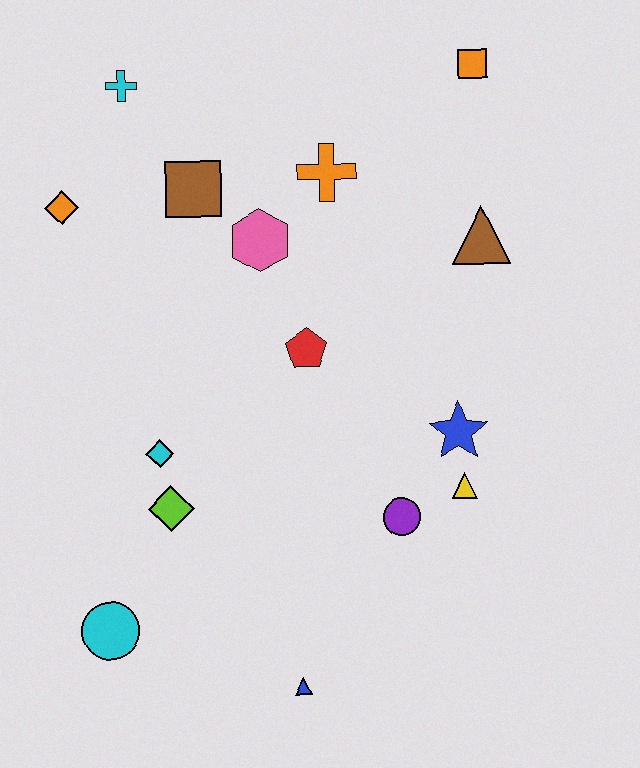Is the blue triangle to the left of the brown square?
No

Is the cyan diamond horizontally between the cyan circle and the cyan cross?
No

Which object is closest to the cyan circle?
The lime diamond is closest to the cyan circle.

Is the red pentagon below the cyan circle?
No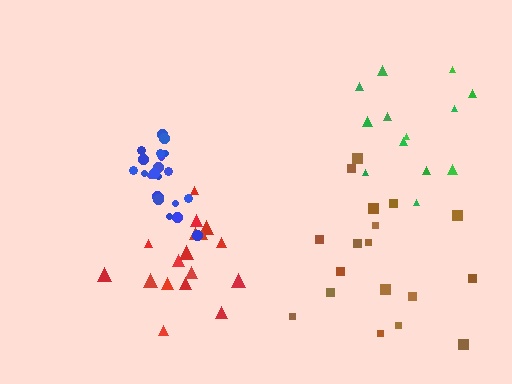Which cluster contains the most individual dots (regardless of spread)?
Blue (22).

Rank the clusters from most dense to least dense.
blue, red, green, brown.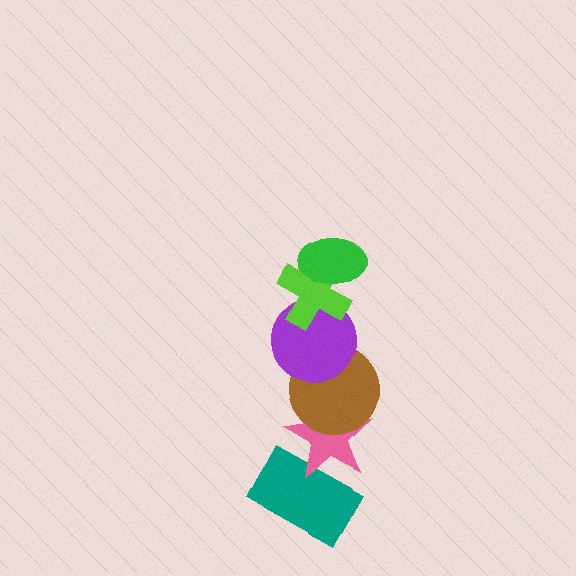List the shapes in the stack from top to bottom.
From top to bottom: the green ellipse, the lime cross, the purple circle, the brown circle, the pink star, the teal rectangle.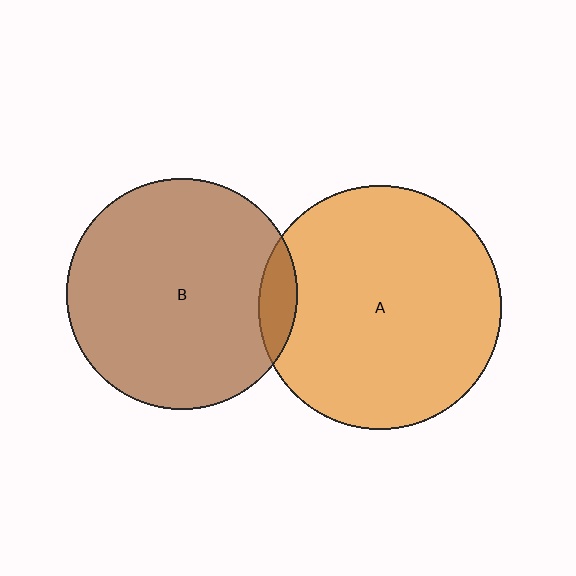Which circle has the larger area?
Circle A (orange).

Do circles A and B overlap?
Yes.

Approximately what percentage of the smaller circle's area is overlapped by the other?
Approximately 10%.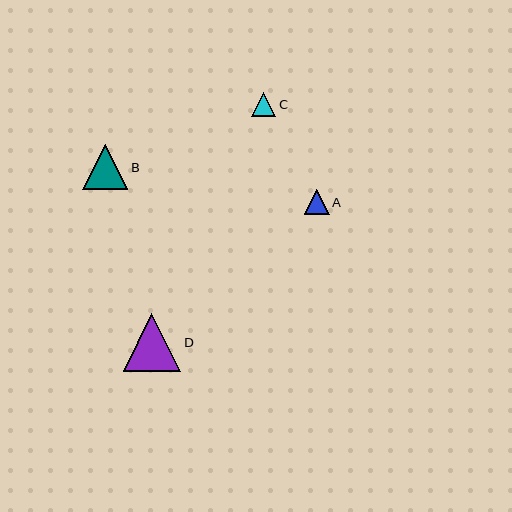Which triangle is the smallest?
Triangle C is the smallest with a size of approximately 25 pixels.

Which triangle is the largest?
Triangle D is the largest with a size of approximately 58 pixels.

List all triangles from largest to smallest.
From largest to smallest: D, B, A, C.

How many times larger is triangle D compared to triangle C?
Triangle D is approximately 2.3 times the size of triangle C.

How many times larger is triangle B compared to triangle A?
Triangle B is approximately 1.8 times the size of triangle A.